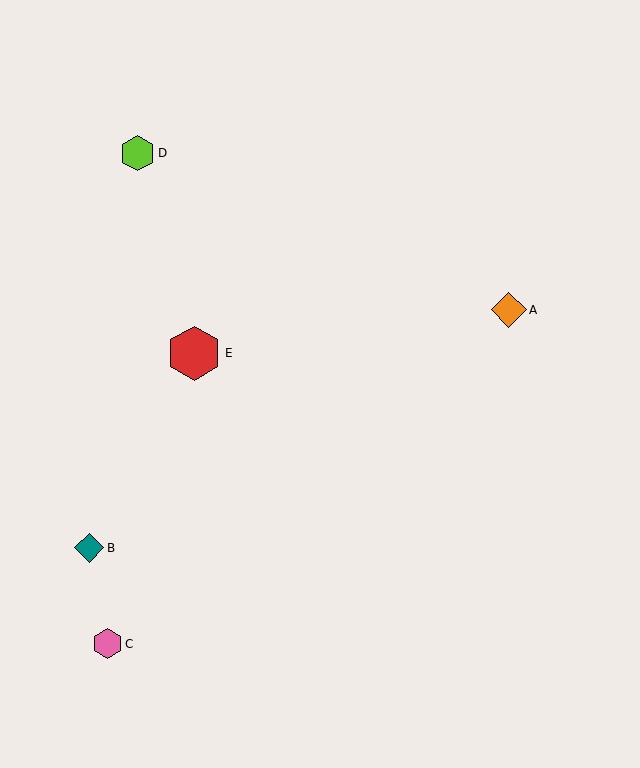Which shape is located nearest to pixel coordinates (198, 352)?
The red hexagon (labeled E) at (194, 353) is nearest to that location.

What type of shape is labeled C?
Shape C is a pink hexagon.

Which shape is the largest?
The red hexagon (labeled E) is the largest.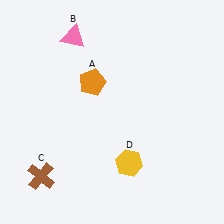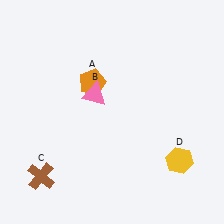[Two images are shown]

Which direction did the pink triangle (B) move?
The pink triangle (B) moved down.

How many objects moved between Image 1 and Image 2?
2 objects moved between the two images.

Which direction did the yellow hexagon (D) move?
The yellow hexagon (D) moved right.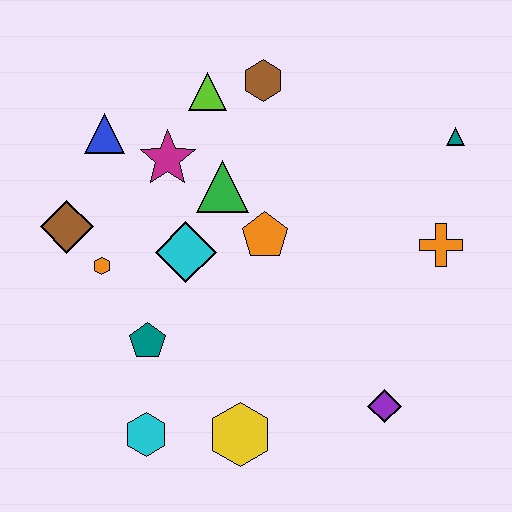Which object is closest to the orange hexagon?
The brown diamond is closest to the orange hexagon.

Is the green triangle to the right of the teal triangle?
No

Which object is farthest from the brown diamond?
The teal triangle is farthest from the brown diamond.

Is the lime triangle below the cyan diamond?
No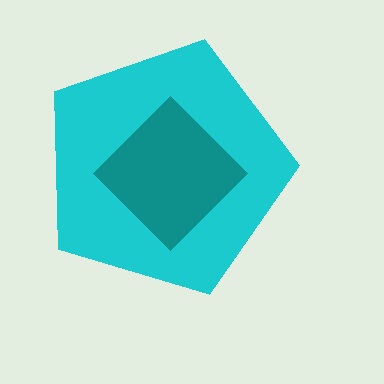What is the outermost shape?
The cyan pentagon.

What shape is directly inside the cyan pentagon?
The teal diamond.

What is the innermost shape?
The teal diamond.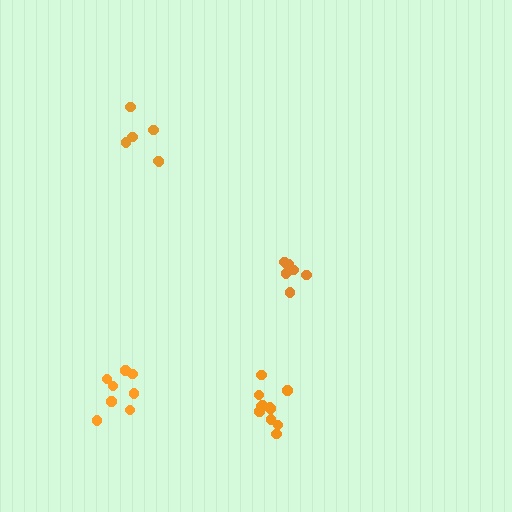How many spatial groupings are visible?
There are 4 spatial groupings.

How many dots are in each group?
Group 1: 6 dots, Group 2: 8 dots, Group 3: 7 dots, Group 4: 11 dots (32 total).